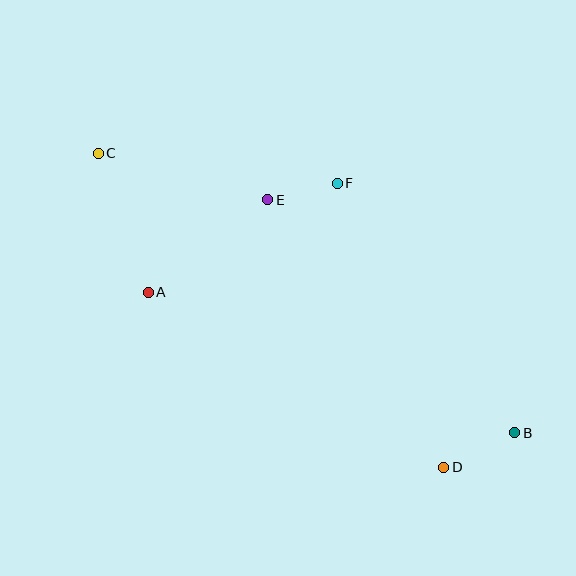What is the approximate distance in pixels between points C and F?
The distance between C and F is approximately 241 pixels.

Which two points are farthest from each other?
Points B and C are farthest from each other.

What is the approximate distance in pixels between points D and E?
The distance between D and E is approximately 320 pixels.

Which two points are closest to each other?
Points E and F are closest to each other.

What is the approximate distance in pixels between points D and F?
The distance between D and F is approximately 303 pixels.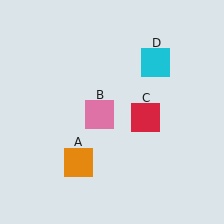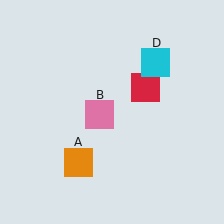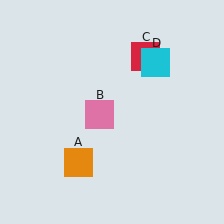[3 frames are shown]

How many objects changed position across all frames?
1 object changed position: red square (object C).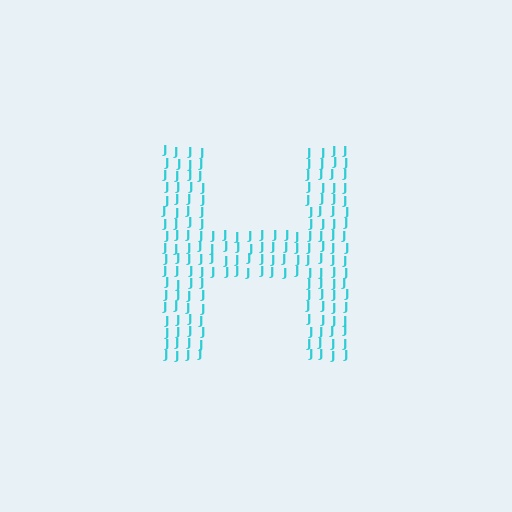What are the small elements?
The small elements are letter J's.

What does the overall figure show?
The overall figure shows the letter H.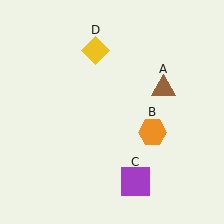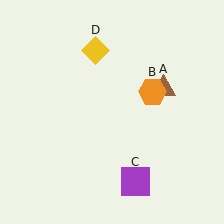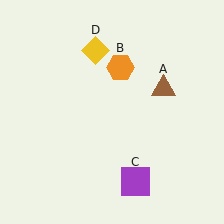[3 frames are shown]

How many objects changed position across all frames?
1 object changed position: orange hexagon (object B).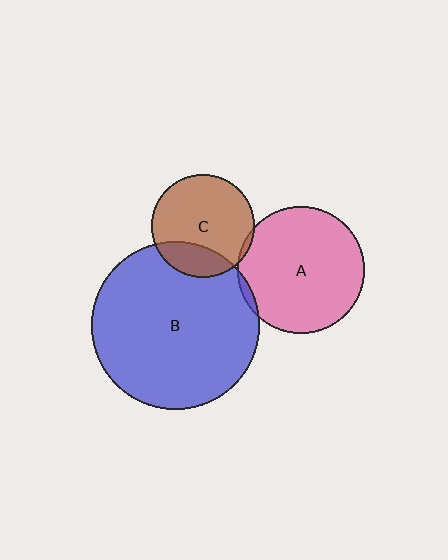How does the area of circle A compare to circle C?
Approximately 1.5 times.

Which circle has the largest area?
Circle B (blue).